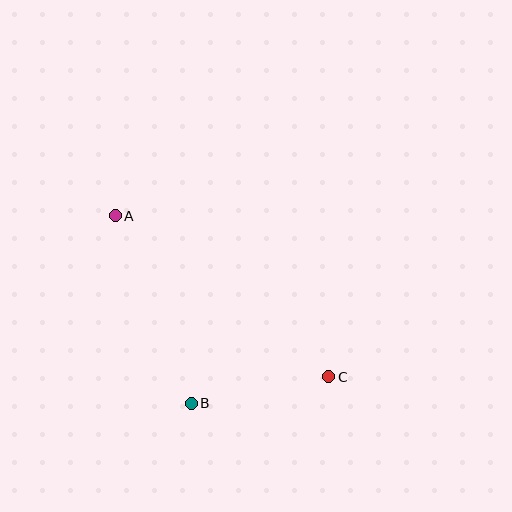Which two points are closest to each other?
Points B and C are closest to each other.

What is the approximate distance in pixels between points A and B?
The distance between A and B is approximately 202 pixels.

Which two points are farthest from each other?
Points A and C are farthest from each other.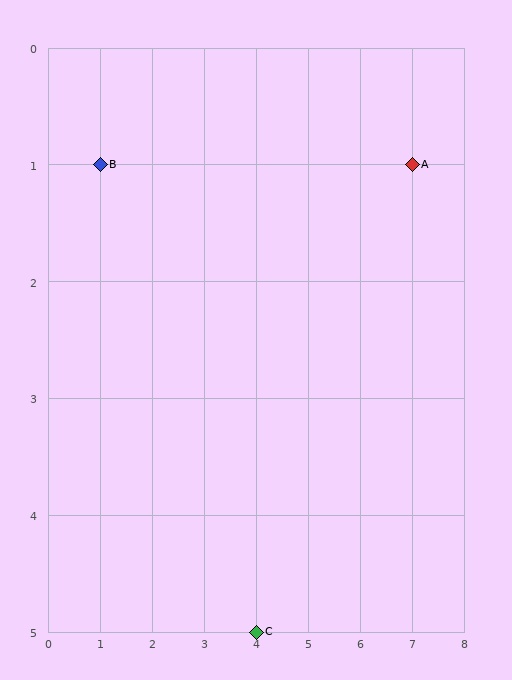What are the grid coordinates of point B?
Point B is at grid coordinates (1, 1).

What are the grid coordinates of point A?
Point A is at grid coordinates (7, 1).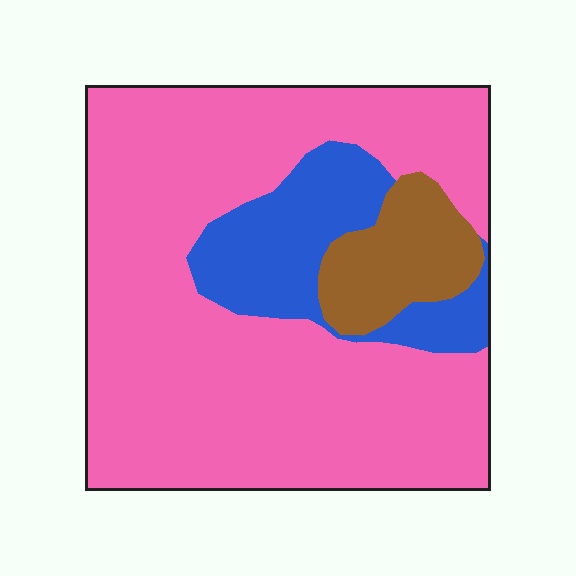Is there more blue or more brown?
Blue.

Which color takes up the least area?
Brown, at roughly 10%.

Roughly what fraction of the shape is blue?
Blue covers 16% of the shape.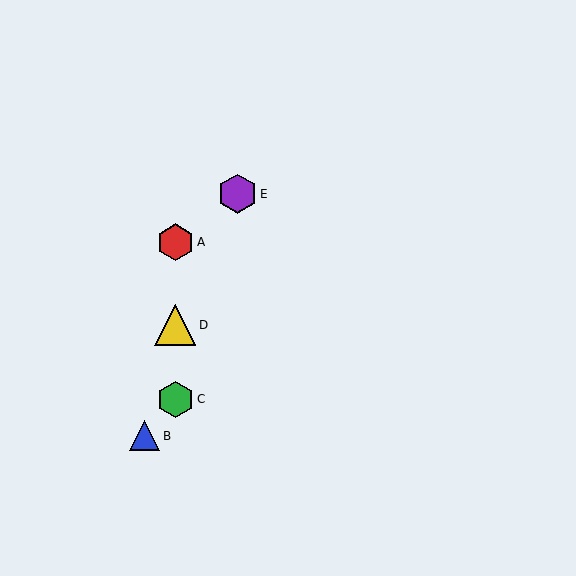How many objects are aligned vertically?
3 objects (A, C, D) are aligned vertically.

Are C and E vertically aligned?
No, C is at x≈175 and E is at x≈238.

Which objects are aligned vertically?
Objects A, C, D are aligned vertically.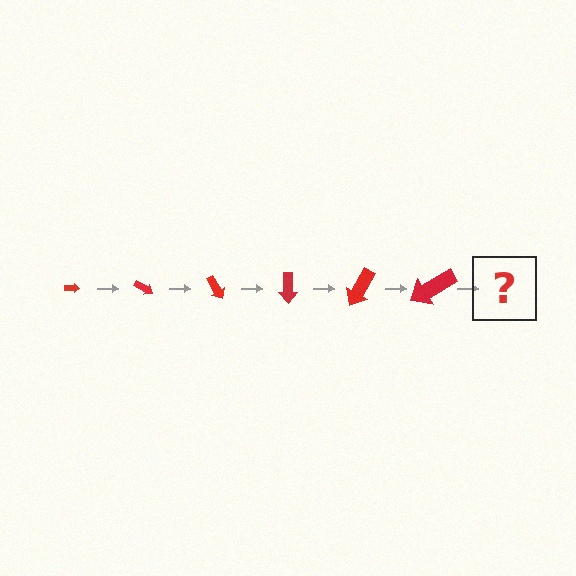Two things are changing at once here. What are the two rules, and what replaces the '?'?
The two rules are that the arrow grows larger each step and it rotates 30 degrees each step. The '?' should be an arrow, larger than the previous one and rotated 180 degrees from the start.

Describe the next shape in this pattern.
It should be an arrow, larger than the previous one and rotated 180 degrees from the start.